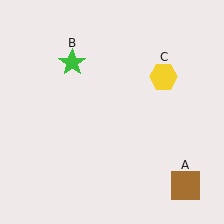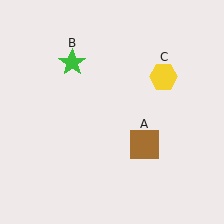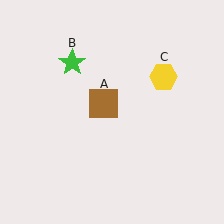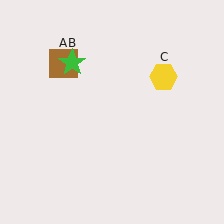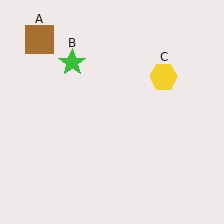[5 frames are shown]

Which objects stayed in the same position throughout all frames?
Green star (object B) and yellow hexagon (object C) remained stationary.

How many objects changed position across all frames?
1 object changed position: brown square (object A).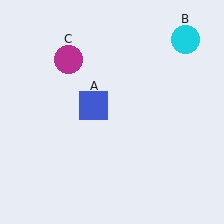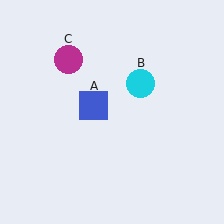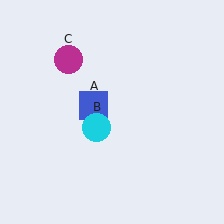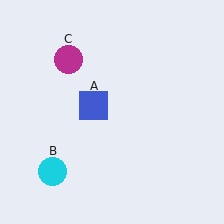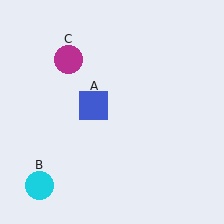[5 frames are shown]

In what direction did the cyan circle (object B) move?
The cyan circle (object B) moved down and to the left.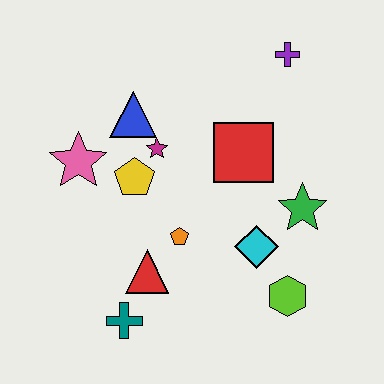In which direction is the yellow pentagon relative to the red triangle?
The yellow pentagon is above the red triangle.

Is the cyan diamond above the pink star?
No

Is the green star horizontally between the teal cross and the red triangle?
No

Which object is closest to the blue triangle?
The magenta star is closest to the blue triangle.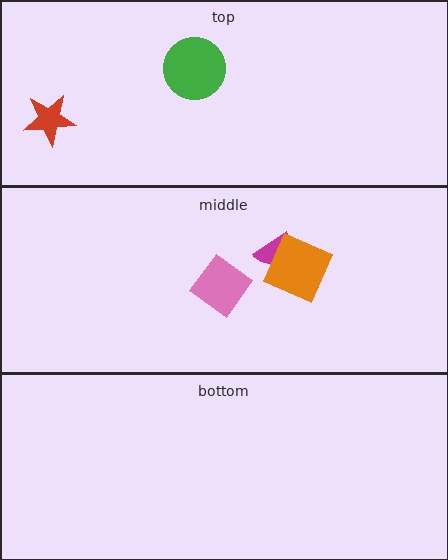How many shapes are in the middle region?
3.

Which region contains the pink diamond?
The middle region.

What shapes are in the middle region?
The magenta semicircle, the orange square, the pink diamond.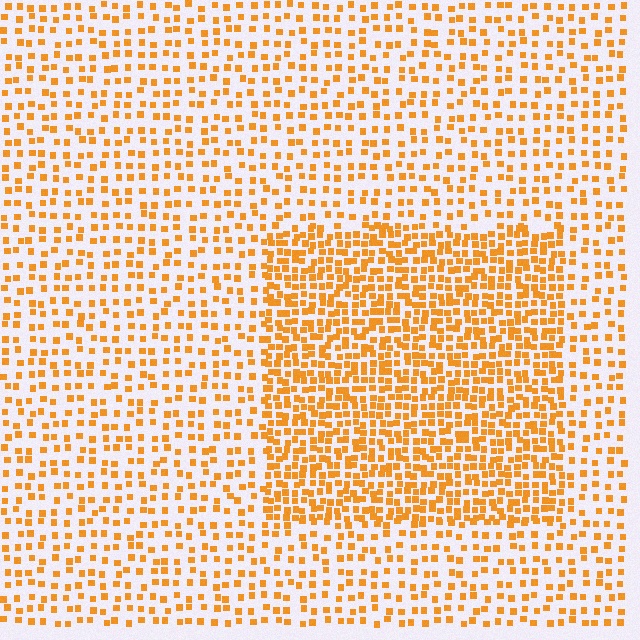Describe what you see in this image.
The image contains small orange elements arranged at two different densities. A rectangle-shaped region is visible where the elements are more densely packed than the surrounding area.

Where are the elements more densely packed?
The elements are more densely packed inside the rectangle boundary.